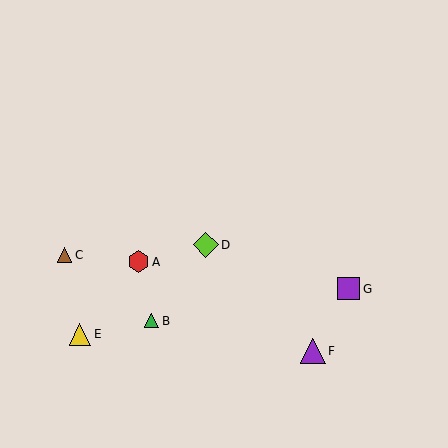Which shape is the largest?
The lime diamond (labeled D) is the largest.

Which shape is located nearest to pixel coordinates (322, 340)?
The purple triangle (labeled F) at (313, 351) is nearest to that location.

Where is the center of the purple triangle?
The center of the purple triangle is at (313, 351).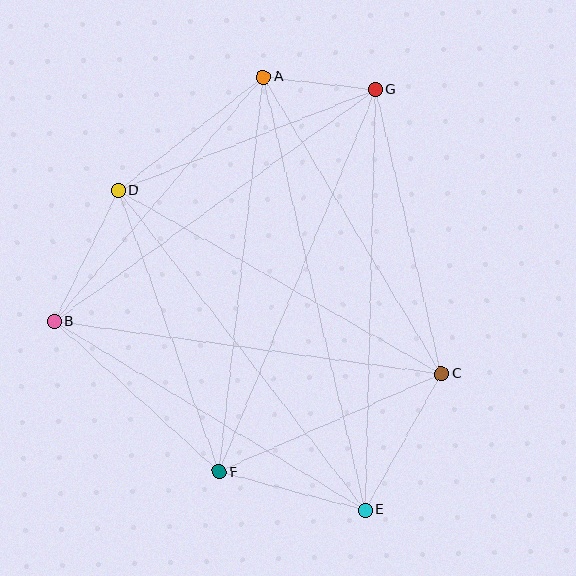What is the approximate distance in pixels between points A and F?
The distance between A and F is approximately 398 pixels.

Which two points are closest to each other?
Points A and G are closest to each other.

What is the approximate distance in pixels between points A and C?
The distance between A and C is approximately 346 pixels.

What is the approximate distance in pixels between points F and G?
The distance between F and G is approximately 413 pixels.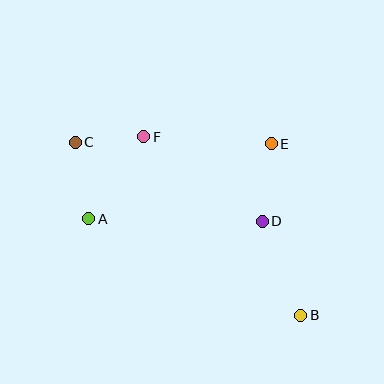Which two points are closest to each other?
Points C and F are closest to each other.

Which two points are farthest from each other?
Points B and C are farthest from each other.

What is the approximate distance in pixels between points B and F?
The distance between B and F is approximately 238 pixels.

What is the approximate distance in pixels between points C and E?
The distance between C and E is approximately 196 pixels.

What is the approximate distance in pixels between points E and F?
The distance between E and F is approximately 128 pixels.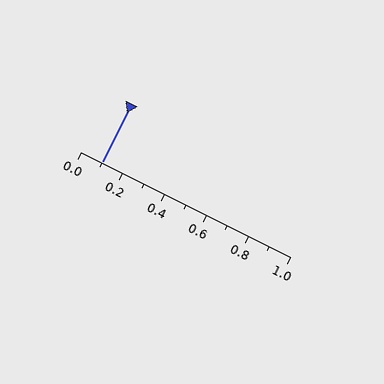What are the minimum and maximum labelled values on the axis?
The axis runs from 0.0 to 1.0.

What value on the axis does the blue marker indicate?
The marker indicates approximately 0.1.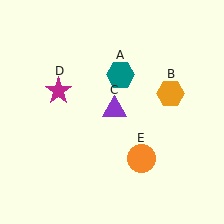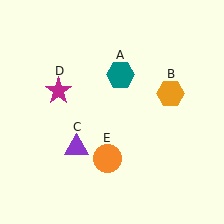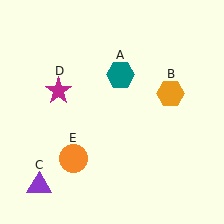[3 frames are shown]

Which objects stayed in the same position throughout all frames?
Teal hexagon (object A) and orange hexagon (object B) and magenta star (object D) remained stationary.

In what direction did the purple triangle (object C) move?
The purple triangle (object C) moved down and to the left.